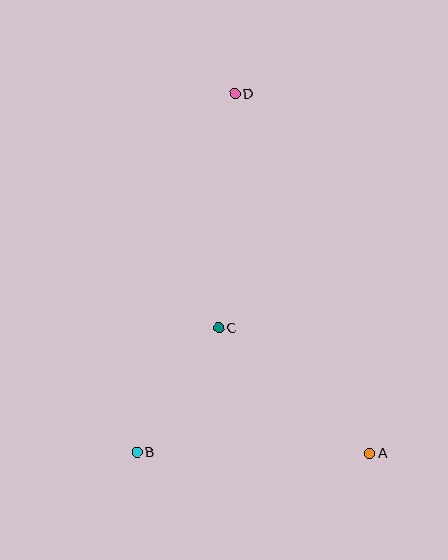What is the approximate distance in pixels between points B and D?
The distance between B and D is approximately 371 pixels.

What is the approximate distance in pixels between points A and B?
The distance between A and B is approximately 233 pixels.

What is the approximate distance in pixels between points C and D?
The distance between C and D is approximately 235 pixels.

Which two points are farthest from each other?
Points A and D are farthest from each other.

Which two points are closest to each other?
Points B and C are closest to each other.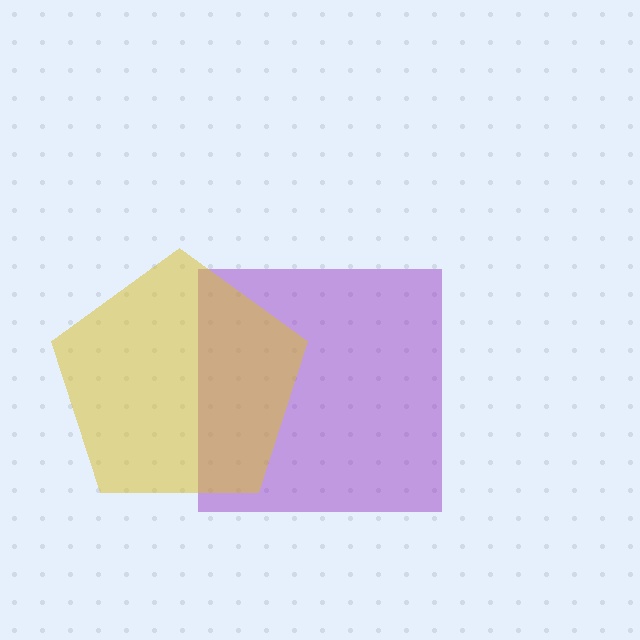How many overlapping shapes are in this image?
There are 2 overlapping shapes in the image.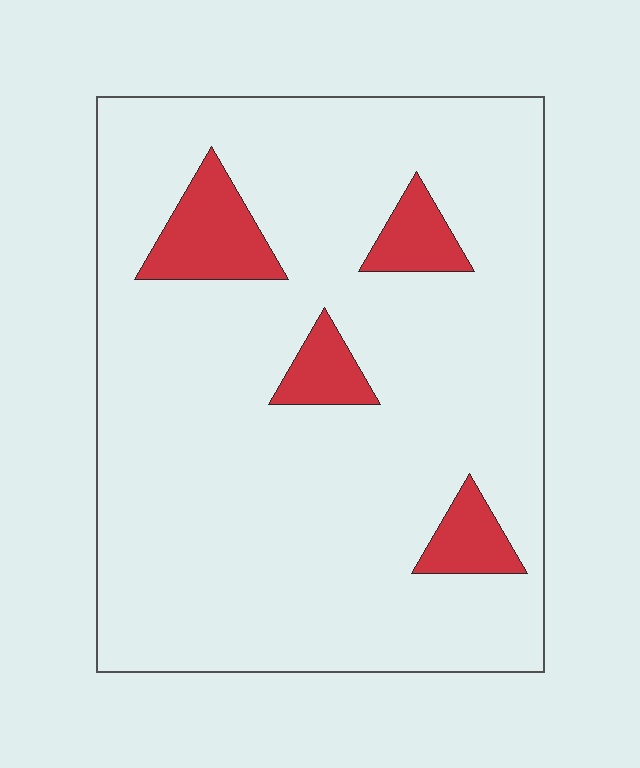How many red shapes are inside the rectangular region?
4.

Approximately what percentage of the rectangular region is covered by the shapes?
Approximately 10%.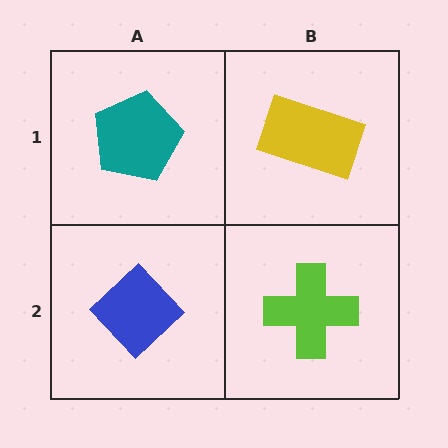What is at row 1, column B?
A yellow rectangle.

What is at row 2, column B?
A lime cross.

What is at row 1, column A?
A teal pentagon.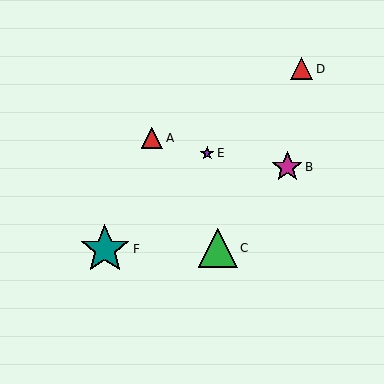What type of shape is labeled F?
Shape F is a teal star.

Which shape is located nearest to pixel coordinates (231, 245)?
The green triangle (labeled C) at (218, 248) is nearest to that location.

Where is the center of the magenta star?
The center of the magenta star is at (287, 167).